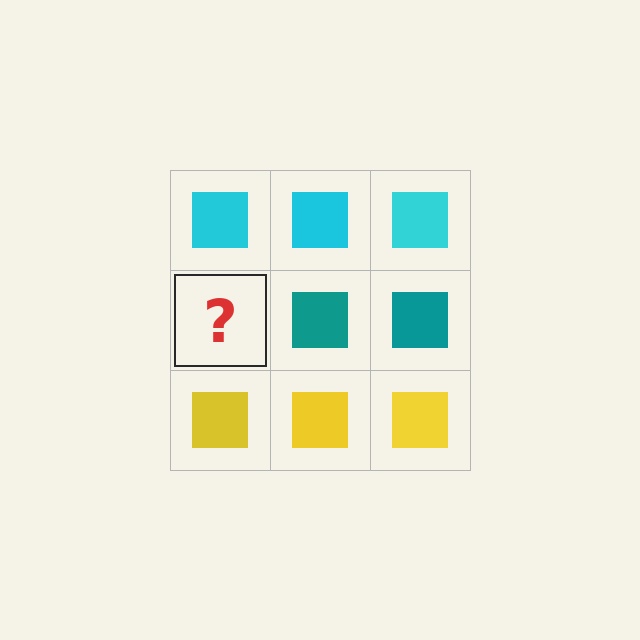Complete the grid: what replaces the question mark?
The question mark should be replaced with a teal square.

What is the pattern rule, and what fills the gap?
The rule is that each row has a consistent color. The gap should be filled with a teal square.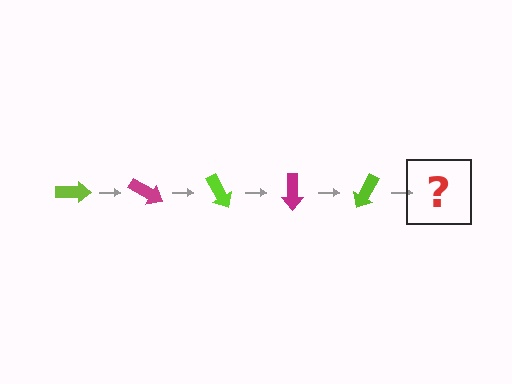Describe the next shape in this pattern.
It should be a magenta arrow, rotated 150 degrees from the start.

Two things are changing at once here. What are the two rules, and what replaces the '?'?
The two rules are that it rotates 30 degrees each step and the color cycles through lime and magenta. The '?' should be a magenta arrow, rotated 150 degrees from the start.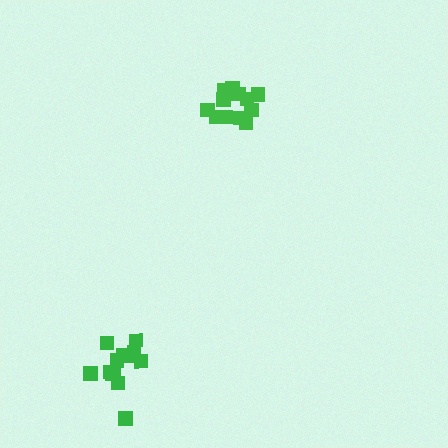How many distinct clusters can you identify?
There are 2 distinct clusters.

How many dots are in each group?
Group 1: 12 dots, Group 2: 13 dots (25 total).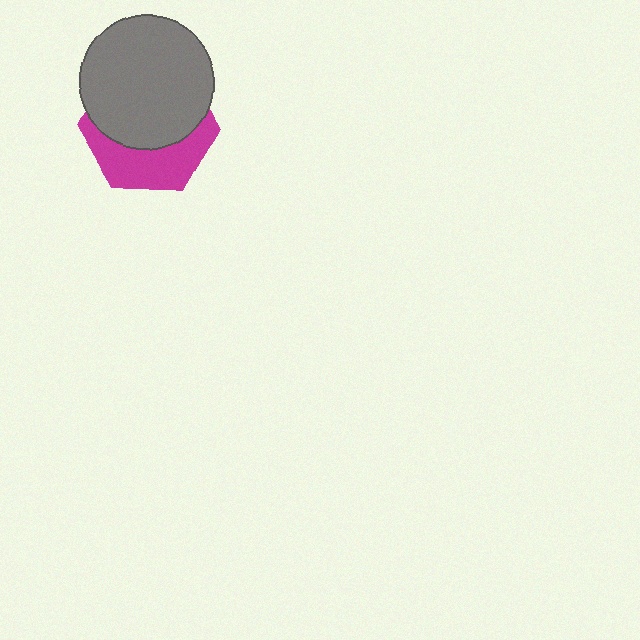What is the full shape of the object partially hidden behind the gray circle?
The partially hidden object is a magenta hexagon.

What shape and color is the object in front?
The object in front is a gray circle.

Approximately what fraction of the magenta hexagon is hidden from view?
Roughly 60% of the magenta hexagon is hidden behind the gray circle.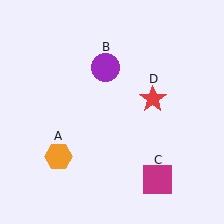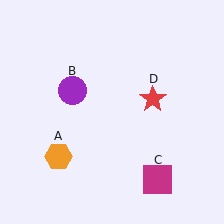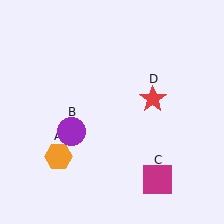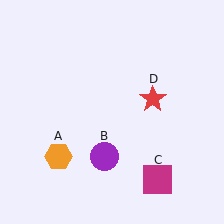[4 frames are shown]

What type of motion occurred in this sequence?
The purple circle (object B) rotated counterclockwise around the center of the scene.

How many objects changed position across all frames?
1 object changed position: purple circle (object B).